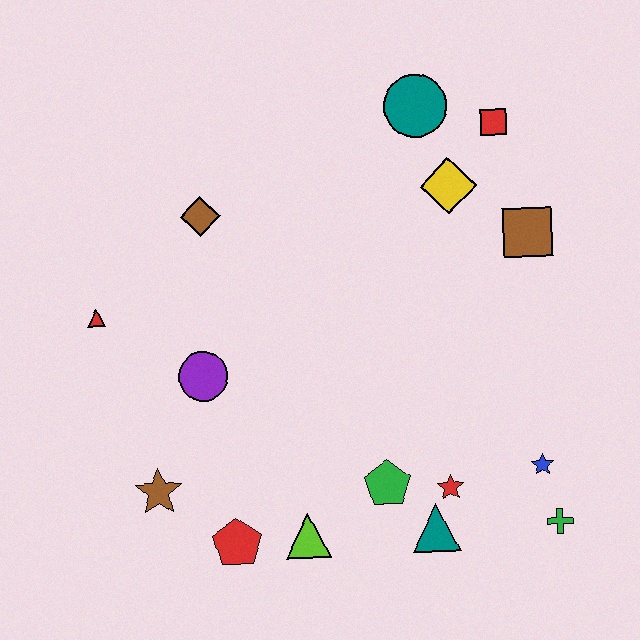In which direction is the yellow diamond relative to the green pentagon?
The yellow diamond is above the green pentagon.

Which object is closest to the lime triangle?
The red pentagon is closest to the lime triangle.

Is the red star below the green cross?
No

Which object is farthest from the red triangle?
The green cross is farthest from the red triangle.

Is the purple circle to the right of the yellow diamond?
No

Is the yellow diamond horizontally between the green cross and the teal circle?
Yes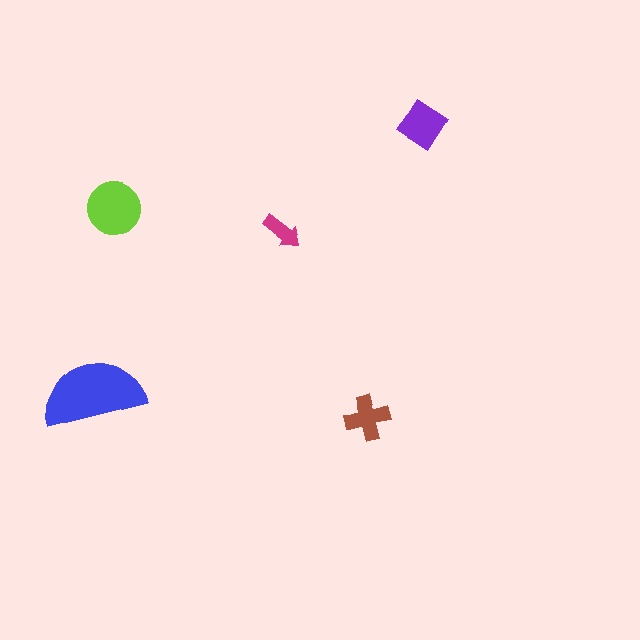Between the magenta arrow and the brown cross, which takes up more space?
The brown cross.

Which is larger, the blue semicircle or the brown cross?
The blue semicircle.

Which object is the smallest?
The magenta arrow.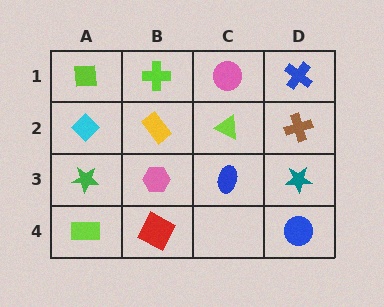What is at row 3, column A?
A green star.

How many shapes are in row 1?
4 shapes.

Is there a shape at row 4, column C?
No, that cell is empty.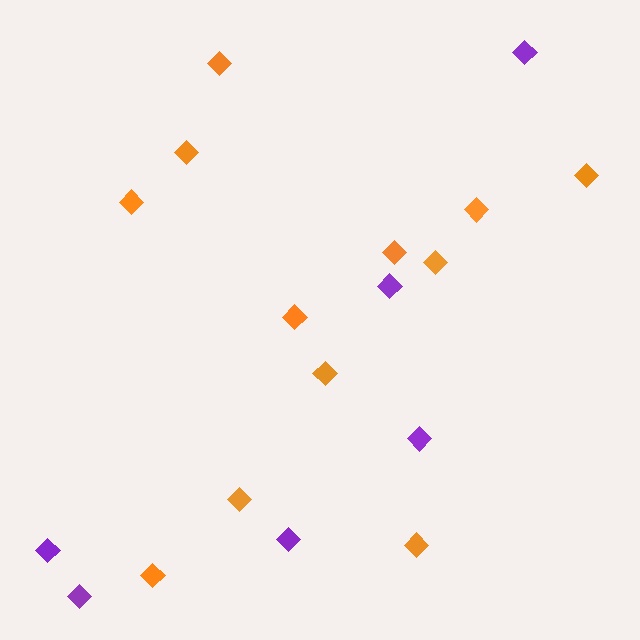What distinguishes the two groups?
There are 2 groups: one group of purple diamonds (6) and one group of orange diamonds (12).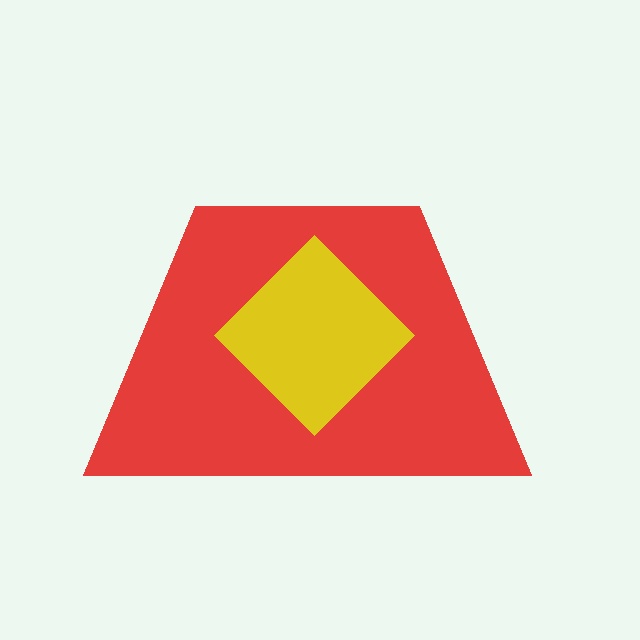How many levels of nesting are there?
2.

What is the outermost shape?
The red trapezoid.